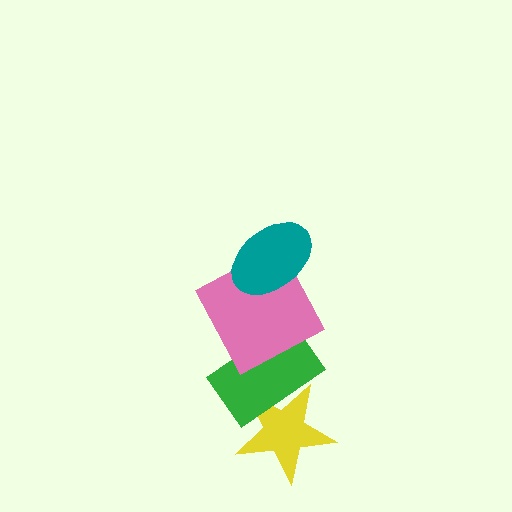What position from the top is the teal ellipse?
The teal ellipse is 1st from the top.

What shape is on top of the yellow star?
The green rectangle is on top of the yellow star.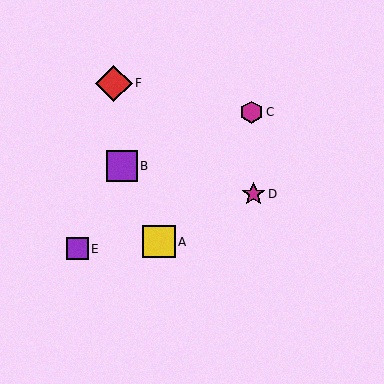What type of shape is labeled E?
Shape E is a purple square.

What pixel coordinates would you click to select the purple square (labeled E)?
Click at (78, 249) to select the purple square E.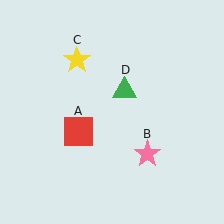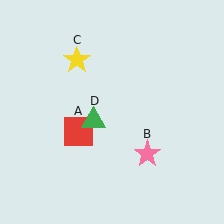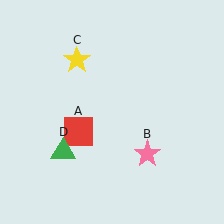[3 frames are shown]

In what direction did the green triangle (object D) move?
The green triangle (object D) moved down and to the left.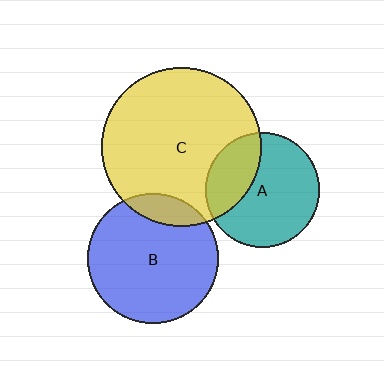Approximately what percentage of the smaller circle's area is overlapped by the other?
Approximately 15%.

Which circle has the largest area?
Circle C (yellow).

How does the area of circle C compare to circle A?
Approximately 1.9 times.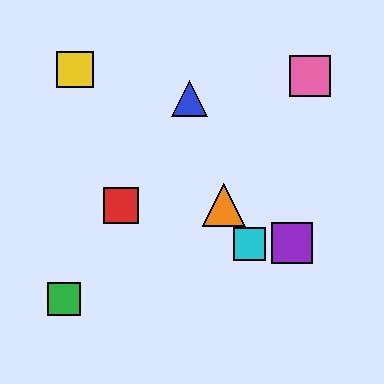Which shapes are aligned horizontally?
The red square, the orange triangle are aligned horizontally.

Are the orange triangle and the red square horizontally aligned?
Yes, both are at y≈205.